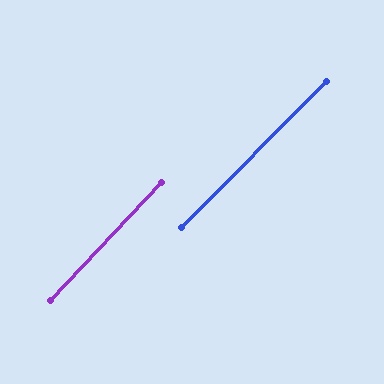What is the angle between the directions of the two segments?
Approximately 1 degree.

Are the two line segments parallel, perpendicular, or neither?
Parallel — their directions differ by only 1.2°.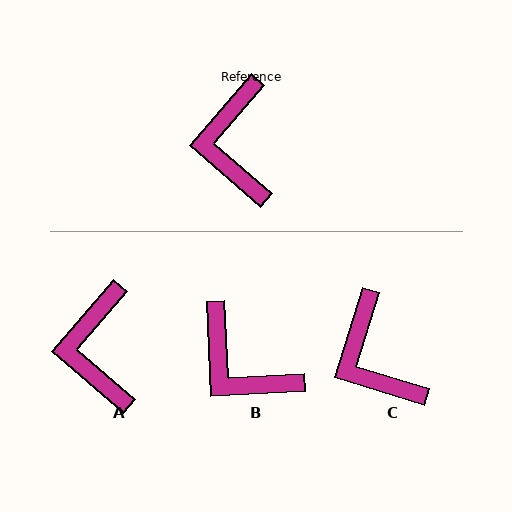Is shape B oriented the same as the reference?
No, it is off by about 44 degrees.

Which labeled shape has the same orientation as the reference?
A.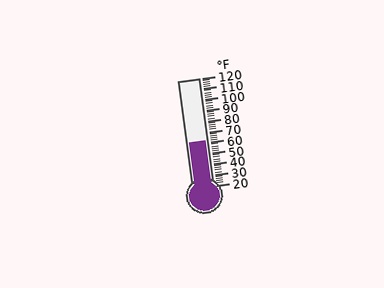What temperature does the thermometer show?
The thermometer shows approximately 62°F.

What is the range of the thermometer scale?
The thermometer scale ranges from 20°F to 120°F.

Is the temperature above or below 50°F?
The temperature is above 50°F.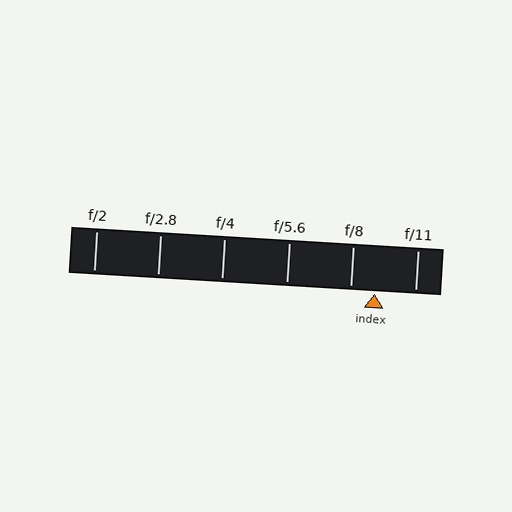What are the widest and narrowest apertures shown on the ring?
The widest aperture shown is f/2 and the narrowest is f/11.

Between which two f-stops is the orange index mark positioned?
The index mark is between f/8 and f/11.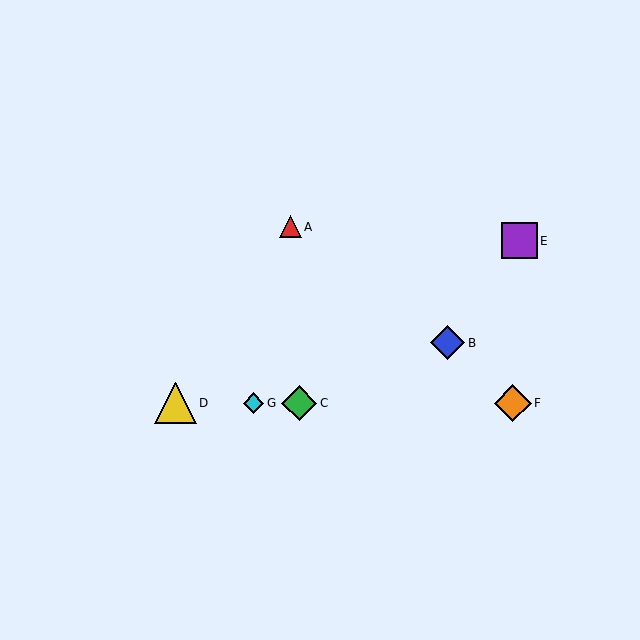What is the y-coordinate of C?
Object C is at y≈403.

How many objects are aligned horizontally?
4 objects (C, D, F, G) are aligned horizontally.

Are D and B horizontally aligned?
No, D is at y≈403 and B is at y≈343.